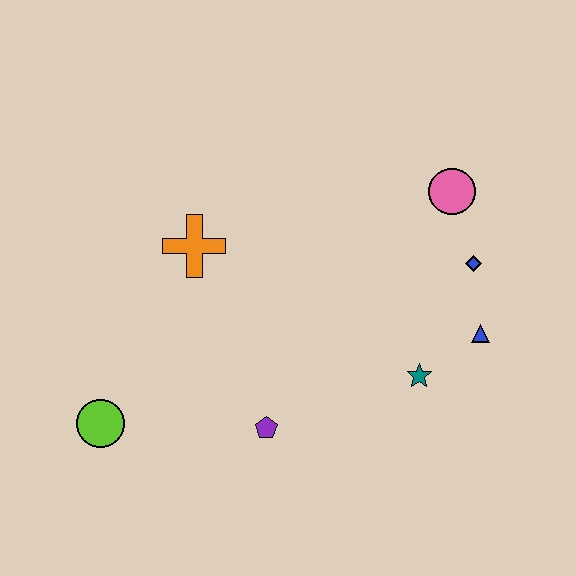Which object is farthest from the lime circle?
The pink circle is farthest from the lime circle.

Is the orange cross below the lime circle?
No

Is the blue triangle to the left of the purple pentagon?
No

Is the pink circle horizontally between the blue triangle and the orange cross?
Yes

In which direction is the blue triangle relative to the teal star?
The blue triangle is to the right of the teal star.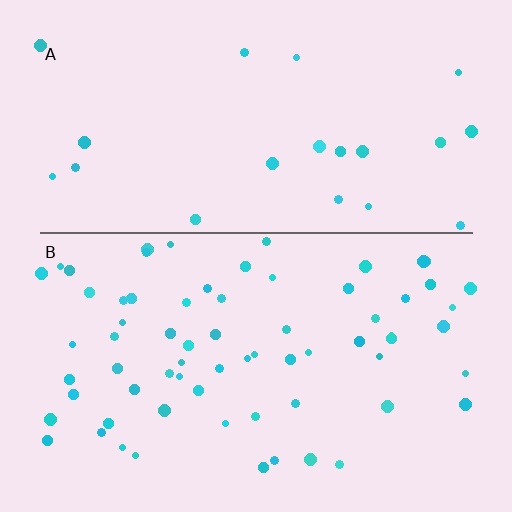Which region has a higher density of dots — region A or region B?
B (the bottom).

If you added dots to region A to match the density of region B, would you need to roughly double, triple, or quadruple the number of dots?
Approximately triple.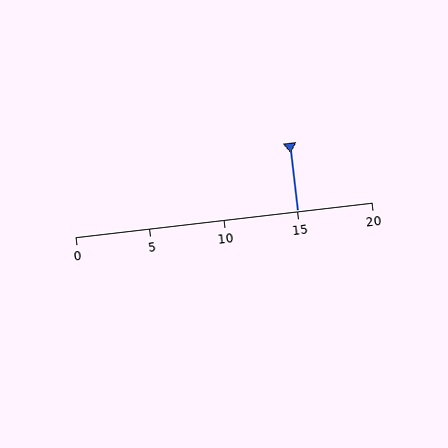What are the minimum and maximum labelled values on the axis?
The axis runs from 0 to 20.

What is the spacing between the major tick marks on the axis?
The major ticks are spaced 5 apart.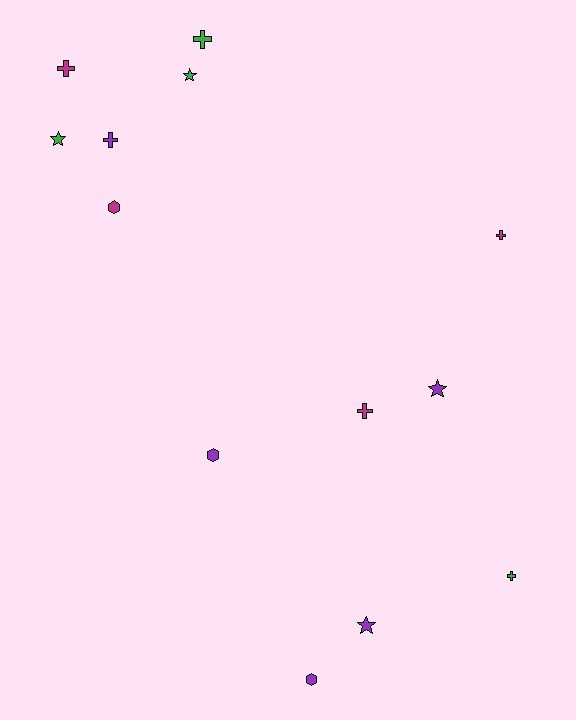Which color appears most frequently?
Purple, with 5 objects.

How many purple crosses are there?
There is 1 purple cross.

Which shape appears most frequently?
Cross, with 6 objects.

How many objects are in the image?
There are 13 objects.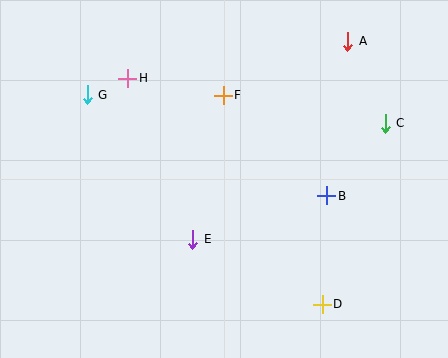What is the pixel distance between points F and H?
The distance between F and H is 97 pixels.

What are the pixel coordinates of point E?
Point E is at (193, 239).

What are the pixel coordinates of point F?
Point F is at (223, 95).